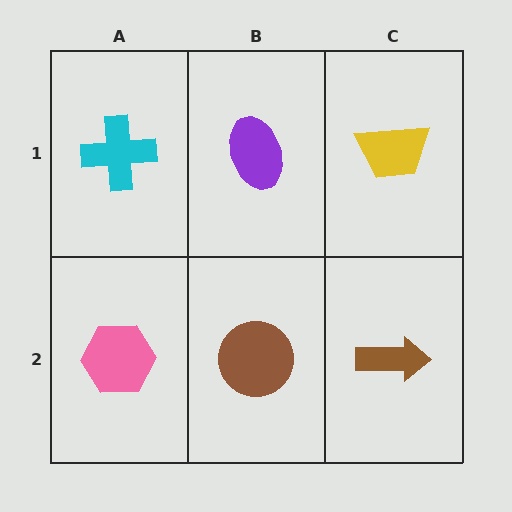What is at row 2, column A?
A pink hexagon.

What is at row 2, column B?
A brown circle.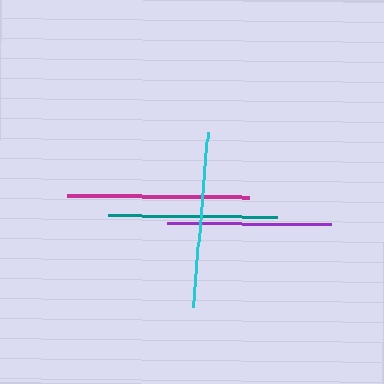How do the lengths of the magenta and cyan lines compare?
The magenta and cyan lines are approximately the same length.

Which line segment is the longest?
The magenta line is the longest at approximately 182 pixels.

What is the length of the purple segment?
The purple segment is approximately 164 pixels long.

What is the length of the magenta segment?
The magenta segment is approximately 182 pixels long.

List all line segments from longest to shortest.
From longest to shortest: magenta, cyan, teal, purple.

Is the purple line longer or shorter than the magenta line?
The magenta line is longer than the purple line.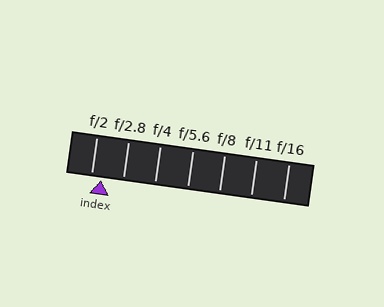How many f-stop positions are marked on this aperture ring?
There are 7 f-stop positions marked.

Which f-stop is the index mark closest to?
The index mark is closest to f/2.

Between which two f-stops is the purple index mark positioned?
The index mark is between f/2 and f/2.8.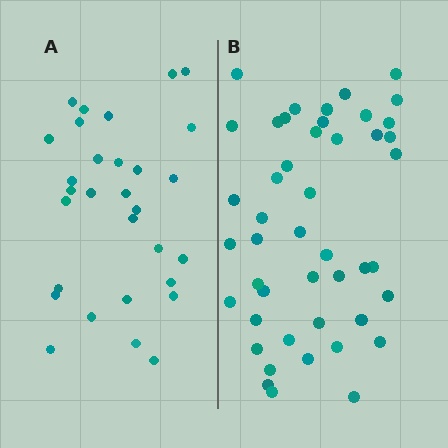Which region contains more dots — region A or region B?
Region B (the right region) has more dots.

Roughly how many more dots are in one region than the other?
Region B has approximately 15 more dots than region A.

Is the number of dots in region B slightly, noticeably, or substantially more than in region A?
Region B has substantially more. The ratio is roughly 1.5 to 1.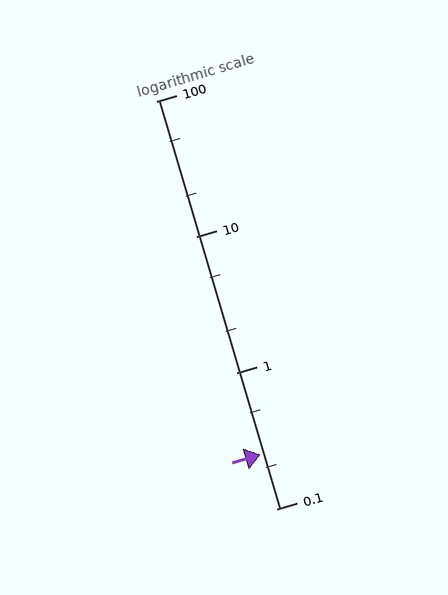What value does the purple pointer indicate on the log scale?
The pointer indicates approximately 0.25.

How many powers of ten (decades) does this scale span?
The scale spans 3 decades, from 0.1 to 100.